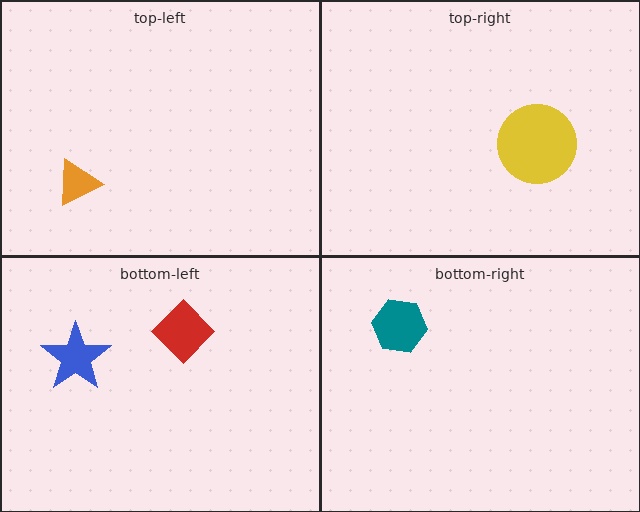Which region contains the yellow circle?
The top-right region.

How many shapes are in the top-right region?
1.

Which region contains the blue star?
The bottom-left region.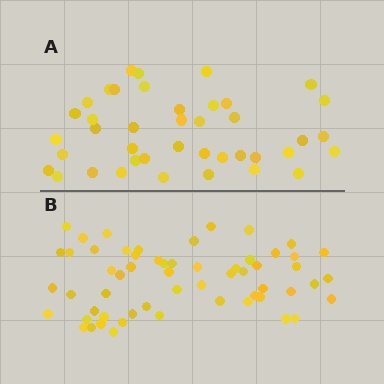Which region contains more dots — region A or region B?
Region B (the bottom region) has more dots.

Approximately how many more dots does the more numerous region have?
Region B has approximately 15 more dots than region A.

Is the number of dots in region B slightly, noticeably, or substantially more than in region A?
Region B has noticeably more, but not dramatically so. The ratio is roughly 1.4 to 1.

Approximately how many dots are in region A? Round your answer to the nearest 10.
About 40 dots. (The exact count is 41, which rounds to 40.)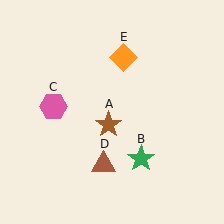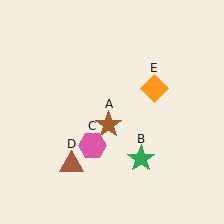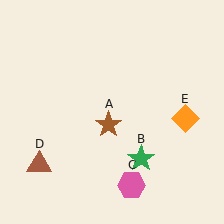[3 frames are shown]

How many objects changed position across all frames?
3 objects changed position: pink hexagon (object C), brown triangle (object D), orange diamond (object E).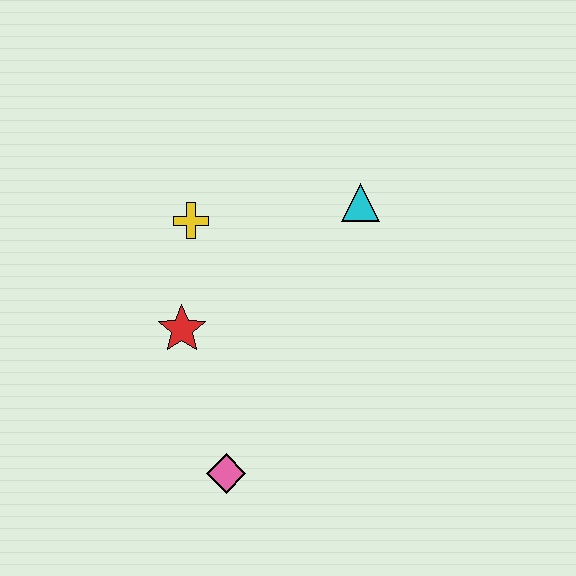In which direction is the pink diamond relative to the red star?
The pink diamond is below the red star.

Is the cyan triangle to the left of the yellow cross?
No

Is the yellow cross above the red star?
Yes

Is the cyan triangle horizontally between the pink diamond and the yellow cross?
No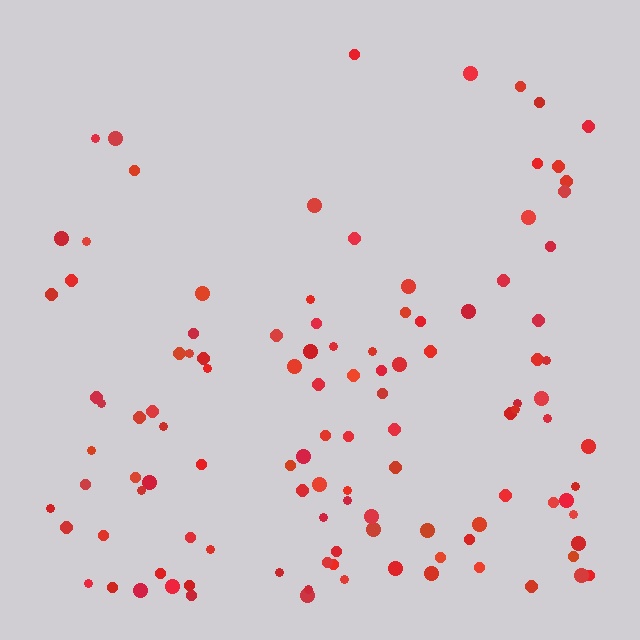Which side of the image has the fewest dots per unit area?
The top.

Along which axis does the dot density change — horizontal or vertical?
Vertical.